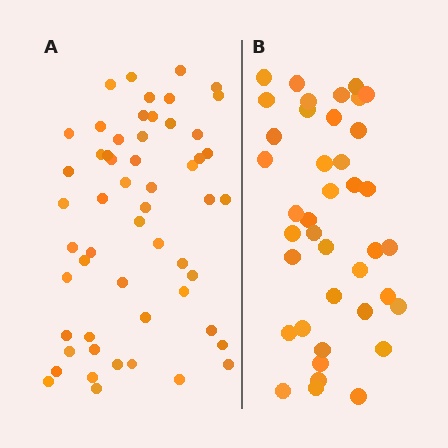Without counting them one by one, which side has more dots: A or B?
Region A (the left region) has more dots.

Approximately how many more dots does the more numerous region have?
Region A has approximately 15 more dots than region B.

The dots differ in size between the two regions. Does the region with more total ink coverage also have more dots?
No. Region B has more total ink coverage because its dots are larger, but region A actually contains more individual dots. Total area can be misleading — the number of items is what matters here.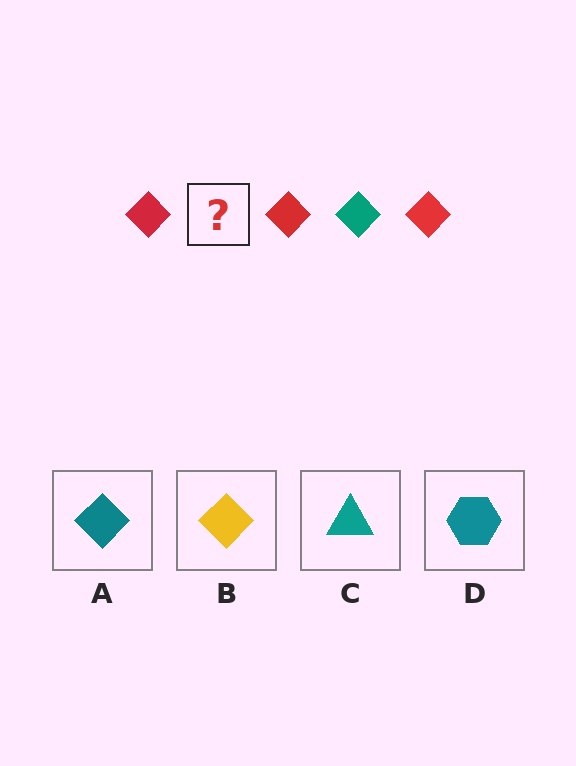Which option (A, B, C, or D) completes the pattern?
A.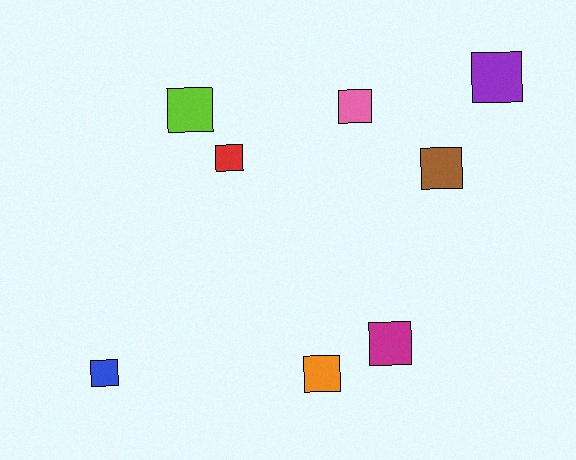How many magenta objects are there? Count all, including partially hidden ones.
There is 1 magenta object.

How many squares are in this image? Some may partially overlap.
There are 8 squares.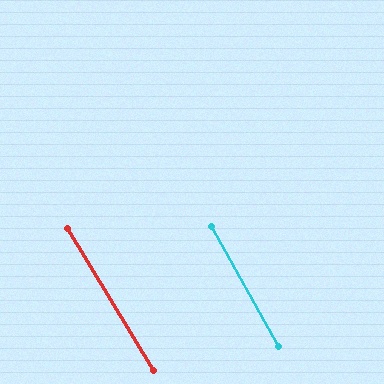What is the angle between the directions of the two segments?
Approximately 1 degree.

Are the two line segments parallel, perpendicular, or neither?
Parallel — their directions differ by only 1.4°.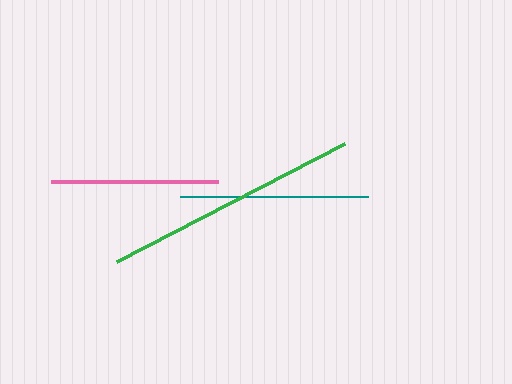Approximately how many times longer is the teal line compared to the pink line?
The teal line is approximately 1.1 times the length of the pink line.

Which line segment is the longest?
The green line is the longest at approximately 257 pixels.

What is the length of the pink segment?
The pink segment is approximately 167 pixels long.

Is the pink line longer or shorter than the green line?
The green line is longer than the pink line.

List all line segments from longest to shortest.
From longest to shortest: green, teal, pink.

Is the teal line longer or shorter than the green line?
The green line is longer than the teal line.